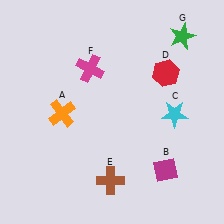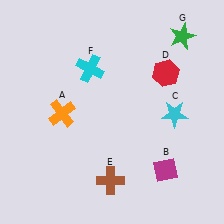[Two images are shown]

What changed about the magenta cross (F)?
In Image 1, F is magenta. In Image 2, it changed to cyan.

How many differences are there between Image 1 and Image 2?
There is 1 difference between the two images.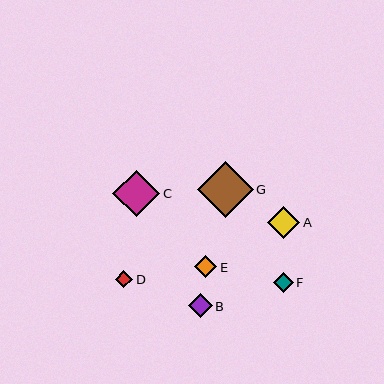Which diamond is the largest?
Diamond G is the largest with a size of approximately 55 pixels.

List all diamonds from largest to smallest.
From largest to smallest: G, C, A, B, E, F, D.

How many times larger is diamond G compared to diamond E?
Diamond G is approximately 2.5 times the size of diamond E.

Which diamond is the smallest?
Diamond D is the smallest with a size of approximately 17 pixels.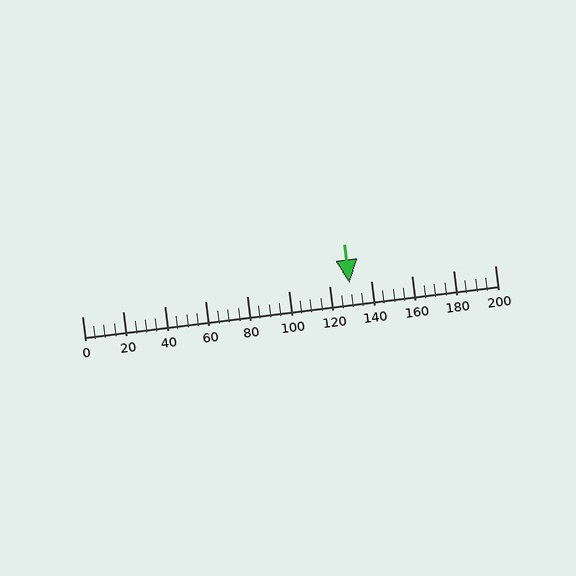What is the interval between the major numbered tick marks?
The major tick marks are spaced 20 units apart.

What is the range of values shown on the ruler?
The ruler shows values from 0 to 200.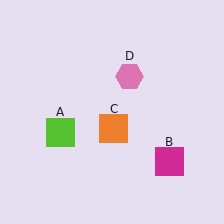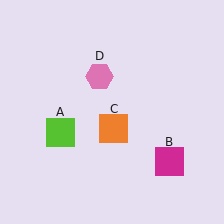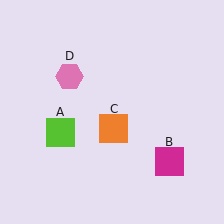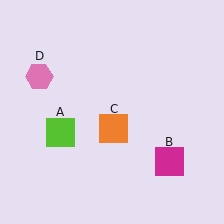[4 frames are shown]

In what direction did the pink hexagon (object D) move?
The pink hexagon (object D) moved left.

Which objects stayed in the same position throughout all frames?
Lime square (object A) and magenta square (object B) and orange square (object C) remained stationary.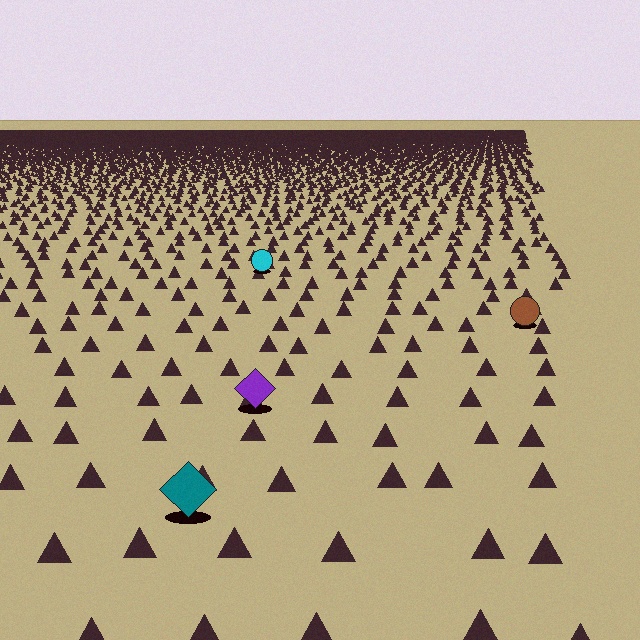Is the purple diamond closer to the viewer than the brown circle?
Yes. The purple diamond is closer — you can tell from the texture gradient: the ground texture is coarser near it.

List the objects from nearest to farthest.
From nearest to farthest: the teal diamond, the purple diamond, the brown circle, the cyan circle.